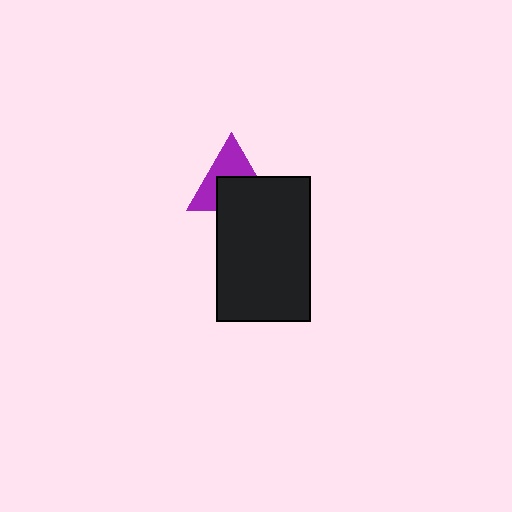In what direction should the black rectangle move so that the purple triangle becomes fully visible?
The black rectangle should move down. That is the shortest direction to clear the overlap and leave the purple triangle fully visible.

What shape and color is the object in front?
The object in front is a black rectangle.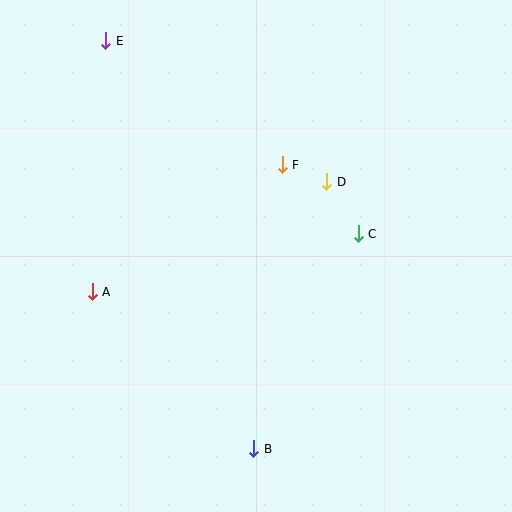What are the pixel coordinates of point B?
Point B is at (254, 449).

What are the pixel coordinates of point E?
Point E is at (106, 41).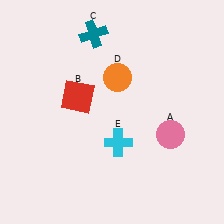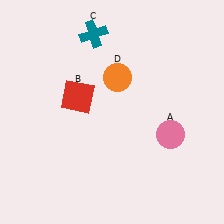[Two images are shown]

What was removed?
The cyan cross (E) was removed in Image 2.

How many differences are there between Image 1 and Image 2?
There is 1 difference between the two images.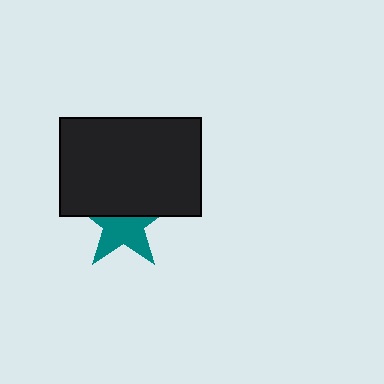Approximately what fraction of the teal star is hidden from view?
Roughly 45% of the teal star is hidden behind the black rectangle.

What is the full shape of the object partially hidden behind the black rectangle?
The partially hidden object is a teal star.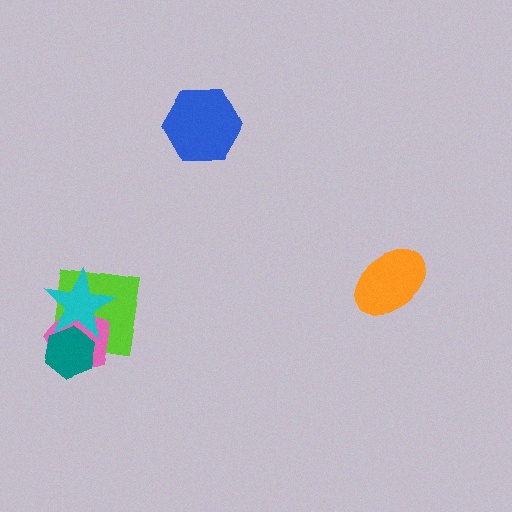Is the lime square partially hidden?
Yes, it is partially covered by another shape.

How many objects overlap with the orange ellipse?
0 objects overlap with the orange ellipse.